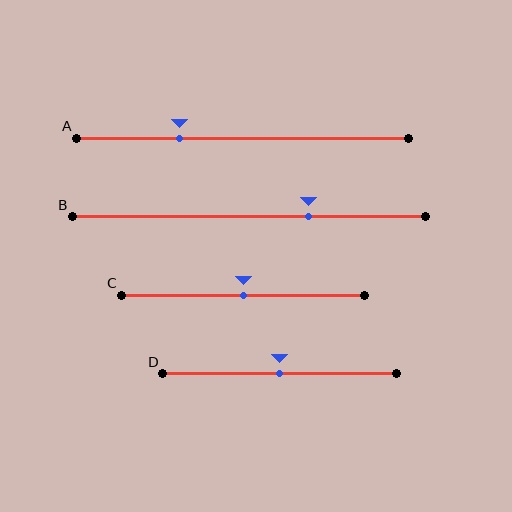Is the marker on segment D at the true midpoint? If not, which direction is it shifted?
Yes, the marker on segment D is at the true midpoint.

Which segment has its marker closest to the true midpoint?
Segment C has its marker closest to the true midpoint.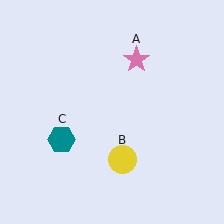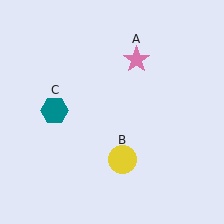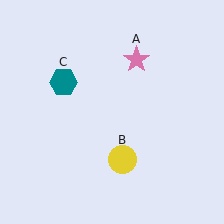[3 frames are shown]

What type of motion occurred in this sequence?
The teal hexagon (object C) rotated clockwise around the center of the scene.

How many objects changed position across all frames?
1 object changed position: teal hexagon (object C).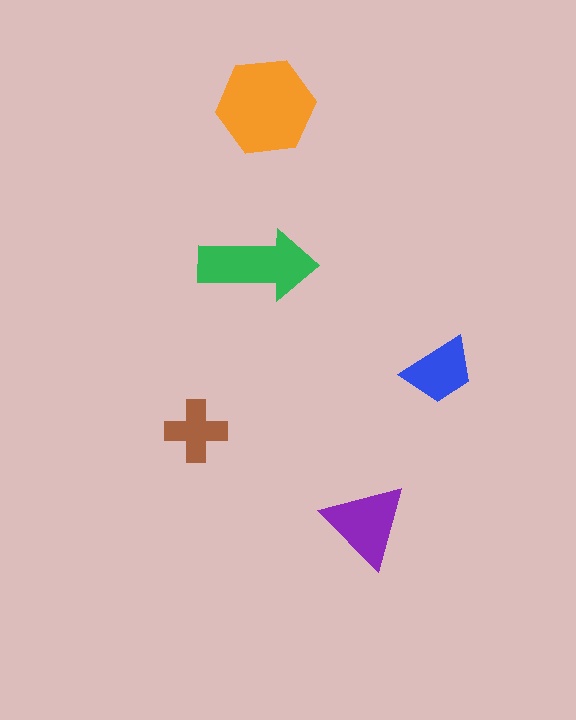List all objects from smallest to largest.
The brown cross, the blue trapezoid, the purple triangle, the green arrow, the orange hexagon.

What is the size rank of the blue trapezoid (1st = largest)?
4th.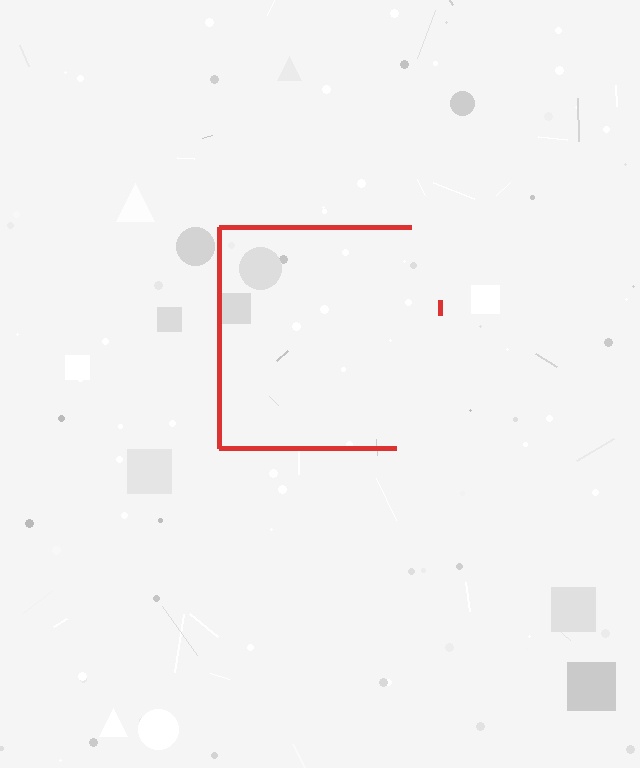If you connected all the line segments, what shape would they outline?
They would outline a square.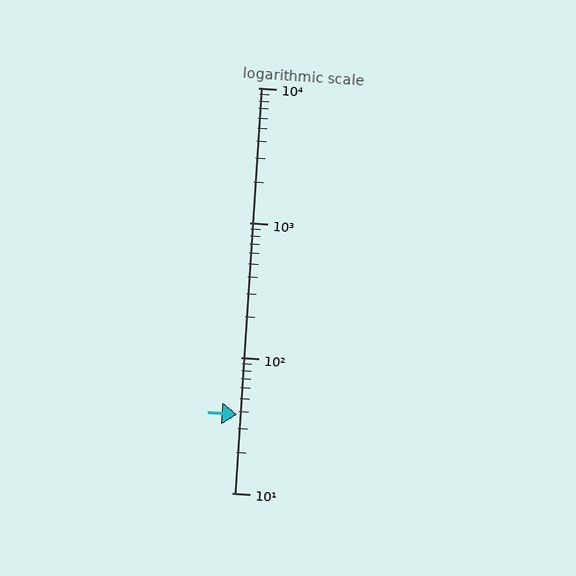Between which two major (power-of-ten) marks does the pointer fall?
The pointer is between 10 and 100.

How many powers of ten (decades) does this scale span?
The scale spans 3 decades, from 10 to 10000.